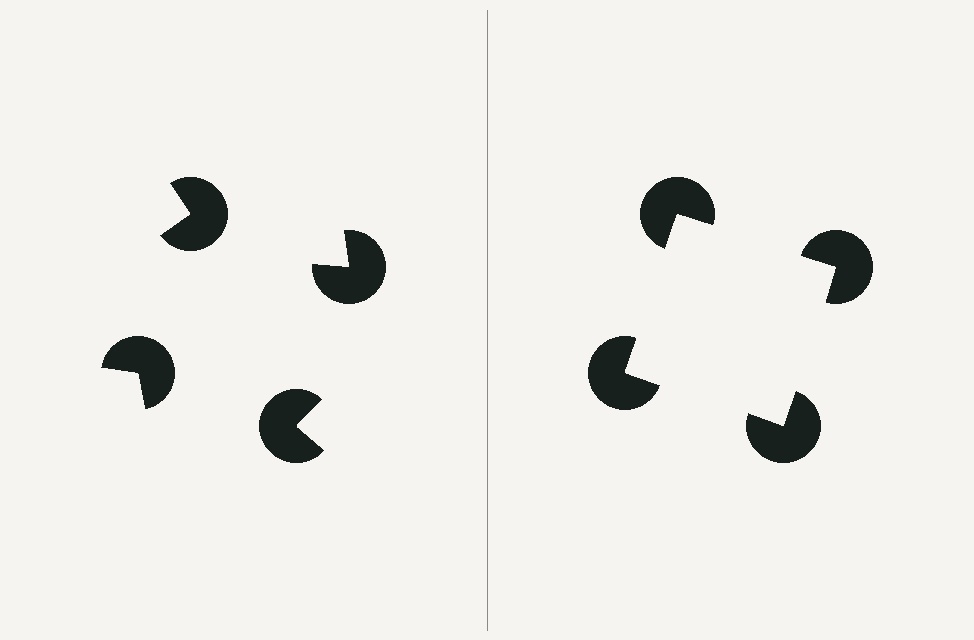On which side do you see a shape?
An illusory square appears on the right side. On the left side the wedge cuts are rotated, so no coherent shape forms.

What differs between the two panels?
The pac-man discs are positioned identically on both sides; only the wedge orientations differ. On the right they align to a square; on the left they are misaligned.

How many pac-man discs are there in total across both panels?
8 — 4 on each side.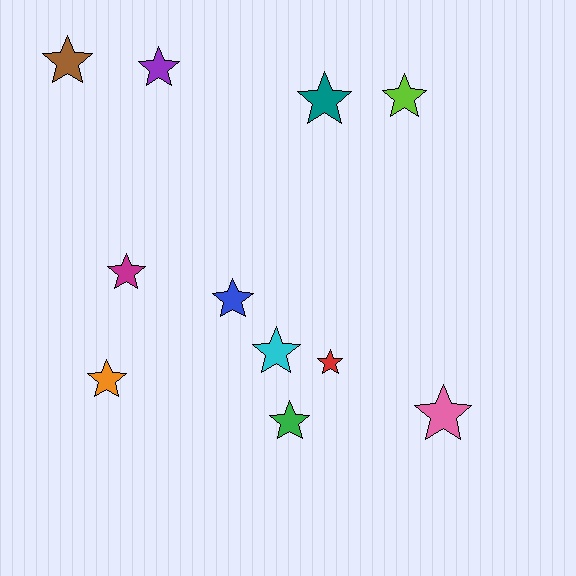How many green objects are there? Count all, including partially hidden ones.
There is 1 green object.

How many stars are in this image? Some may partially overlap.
There are 11 stars.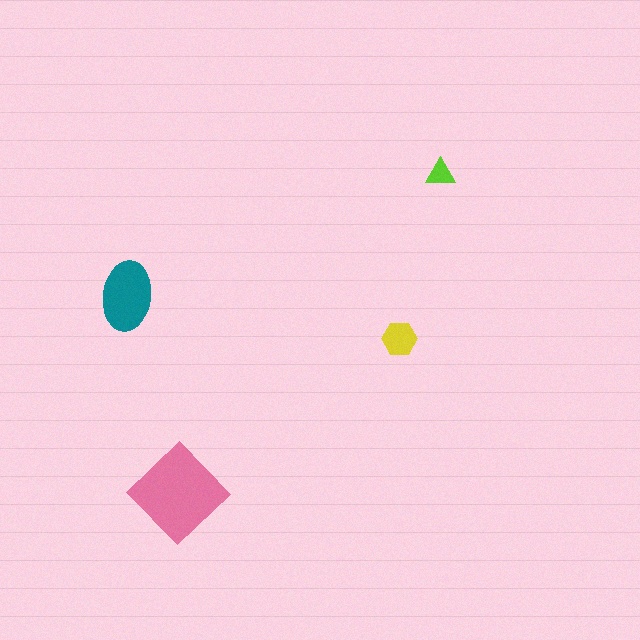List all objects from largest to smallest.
The pink diamond, the teal ellipse, the yellow hexagon, the lime triangle.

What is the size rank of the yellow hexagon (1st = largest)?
3rd.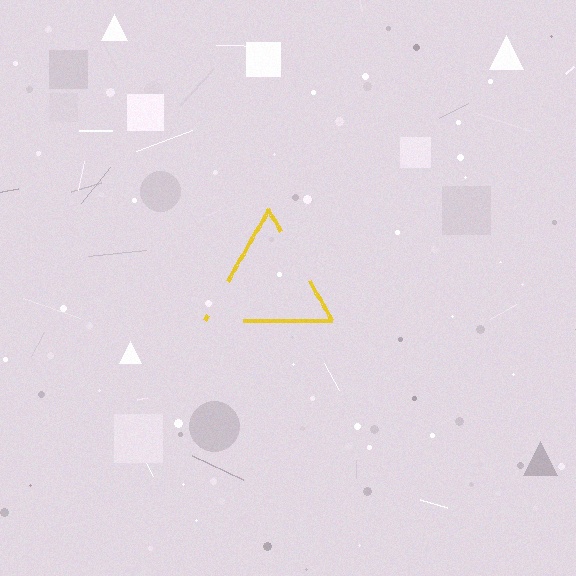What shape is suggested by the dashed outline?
The dashed outline suggests a triangle.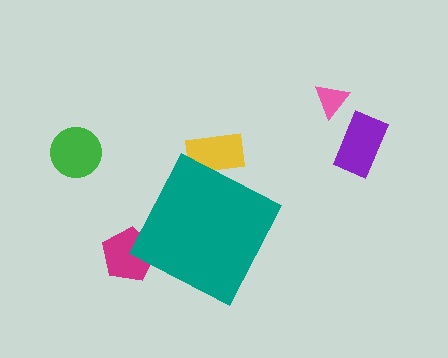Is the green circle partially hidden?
No, the green circle is fully visible.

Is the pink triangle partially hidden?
No, the pink triangle is fully visible.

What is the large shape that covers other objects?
A teal diamond.